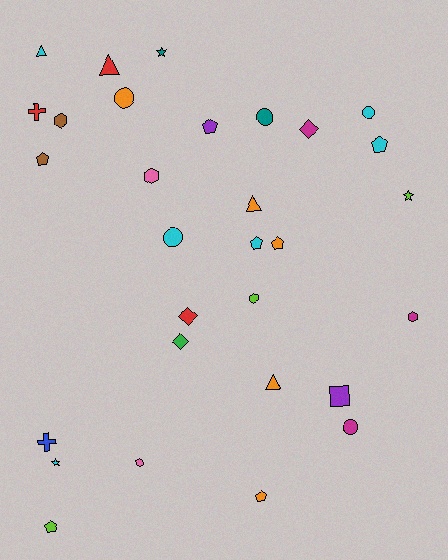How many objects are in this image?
There are 30 objects.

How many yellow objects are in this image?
There are no yellow objects.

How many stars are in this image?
There are 3 stars.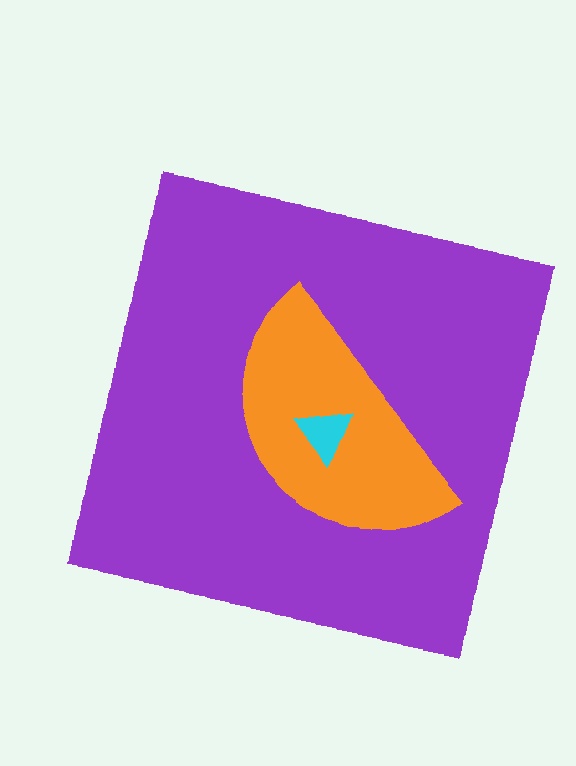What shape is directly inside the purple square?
The orange semicircle.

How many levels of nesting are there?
3.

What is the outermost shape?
The purple square.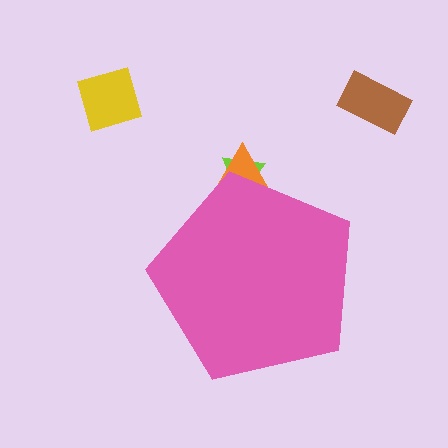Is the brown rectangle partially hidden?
No, the brown rectangle is fully visible.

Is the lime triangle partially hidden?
Yes, the lime triangle is partially hidden behind the pink pentagon.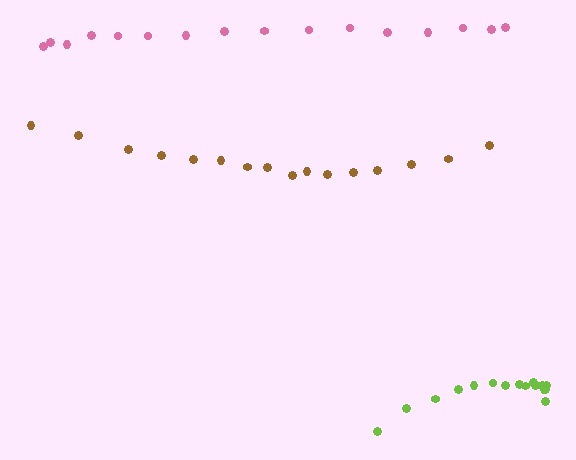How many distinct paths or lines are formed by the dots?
There are 3 distinct paths.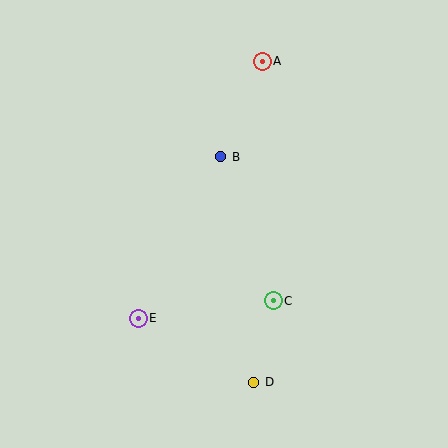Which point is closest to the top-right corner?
Point A is closest to the top-right corner.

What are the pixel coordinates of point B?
Point B is at (221, 157).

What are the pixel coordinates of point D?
Point D is at (254, 382).